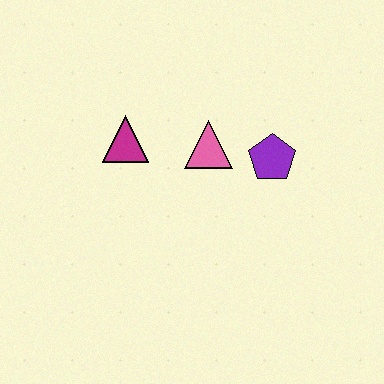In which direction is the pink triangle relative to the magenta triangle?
The pink triangle is to the right of the magenta triangle.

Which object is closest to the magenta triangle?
The pink triangle is closest to the magenta triangle.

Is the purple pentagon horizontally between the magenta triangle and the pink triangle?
No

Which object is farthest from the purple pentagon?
The magenta triangle is farthest from the purple pentagon.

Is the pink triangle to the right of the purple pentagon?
No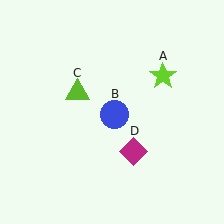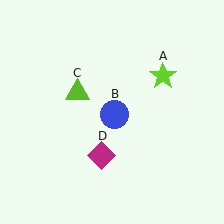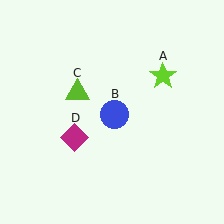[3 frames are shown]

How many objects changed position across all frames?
1 object changed position: magenta diamond (object D).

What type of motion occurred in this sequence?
The magenta diamond (object D) rotated clockwise around the center of the scene.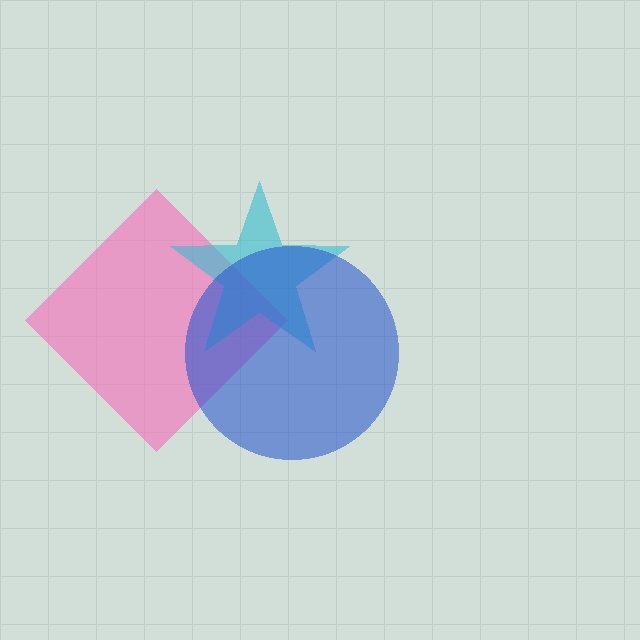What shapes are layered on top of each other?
The layered shapes are: a pink diamond, a cyan star, a blue circle.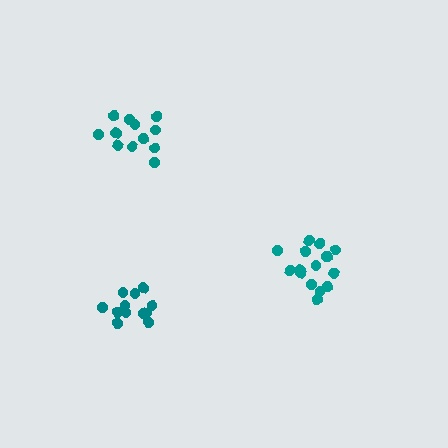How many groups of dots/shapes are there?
There are 3 groups.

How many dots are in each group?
Group 1: 16 dots, Group 2: 12 dots, Group 3: 15 dots (43 total).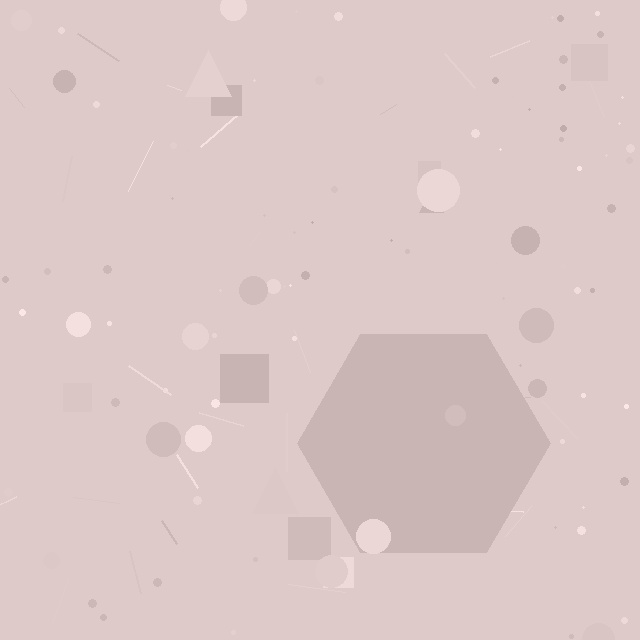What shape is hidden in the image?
A hexagon is hidden in the image.